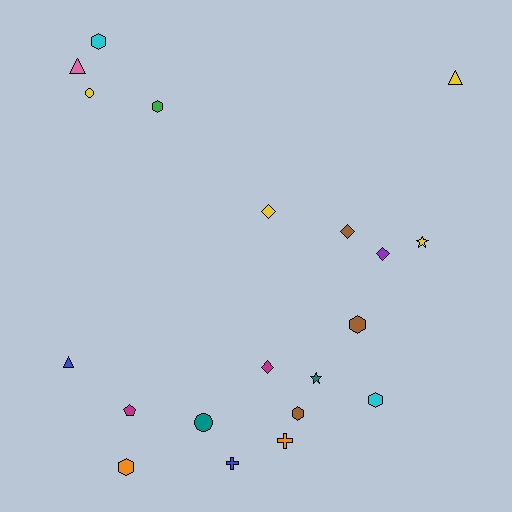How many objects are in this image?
There are 20 objects.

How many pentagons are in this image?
There is 1 pentagon.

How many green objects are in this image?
There is 1 green object.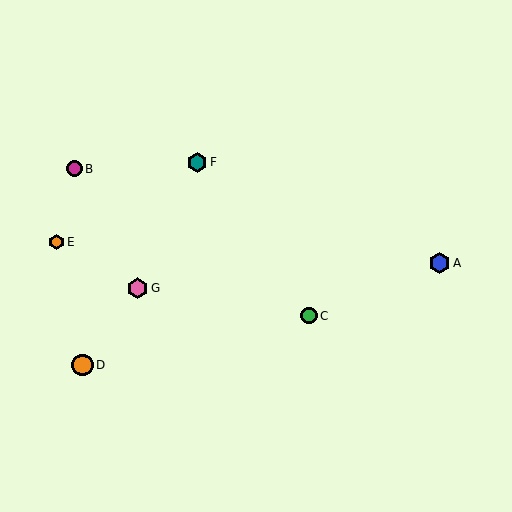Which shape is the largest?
The orange circle (labeled D) is the largest.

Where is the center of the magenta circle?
The center of the magenta circle is at (74, 169).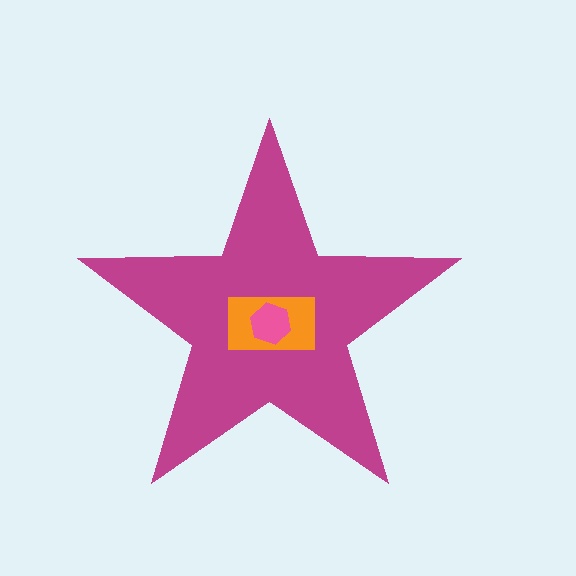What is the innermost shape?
The pink hexagon.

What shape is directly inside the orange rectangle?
The pink hexagon.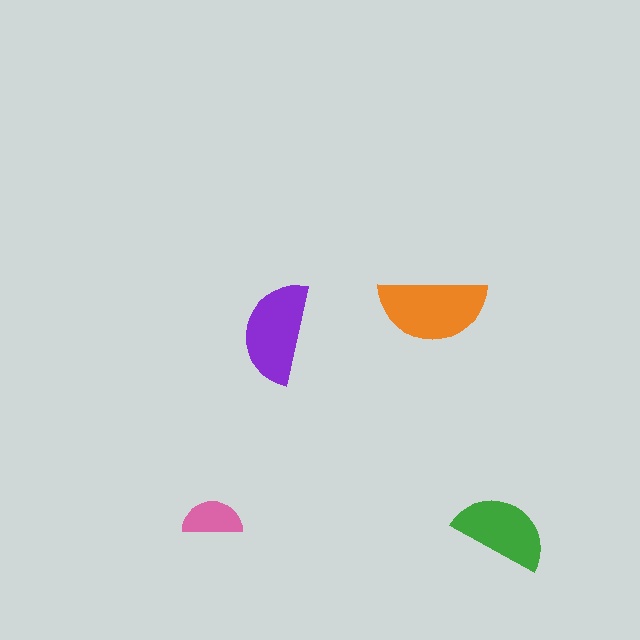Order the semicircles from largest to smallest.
the orange one, the purple one, the green one, the pink one.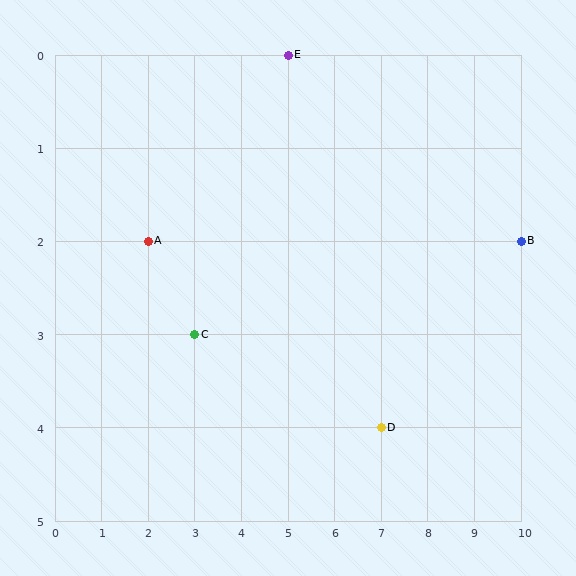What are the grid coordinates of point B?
Point B is at grid coordinates (10, 2).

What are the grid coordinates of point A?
Point A is at grid coordinates (2, 2).